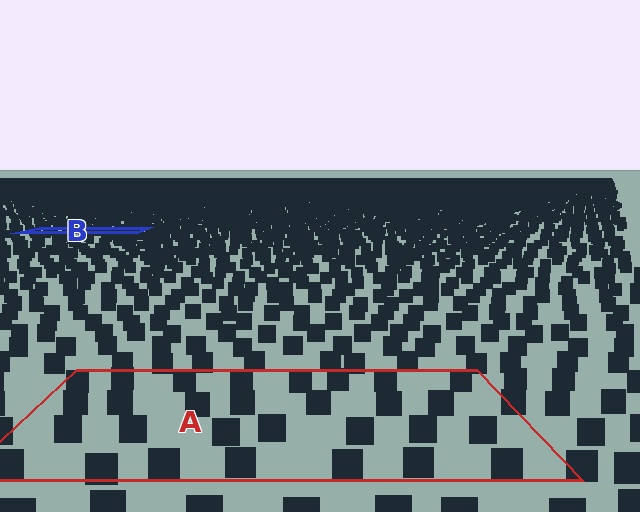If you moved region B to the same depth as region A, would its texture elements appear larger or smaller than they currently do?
They would appear larger. At a closer depth, the same texture elements are projected at a bigger on-screen size.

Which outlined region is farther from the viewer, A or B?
Region B is farther from the viewer — the texture elements inside it appear smaller and more densely packed.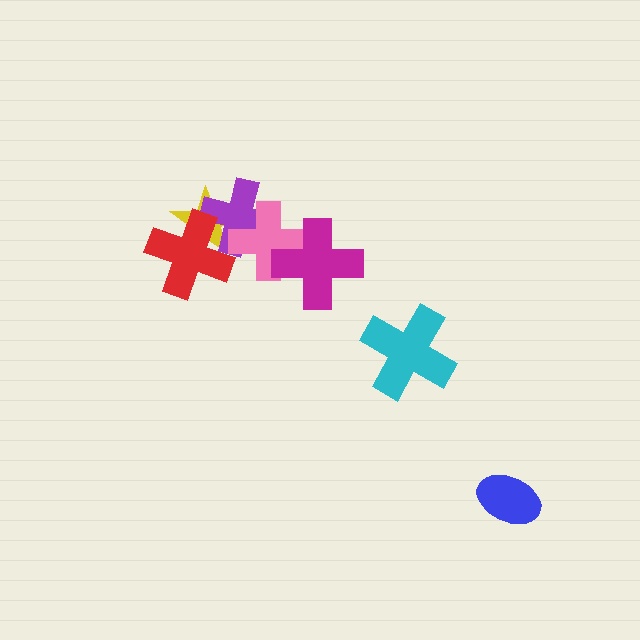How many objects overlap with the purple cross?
3 objects overlap with the purple cross.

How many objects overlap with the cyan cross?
0 objects overlap with the cyan cross.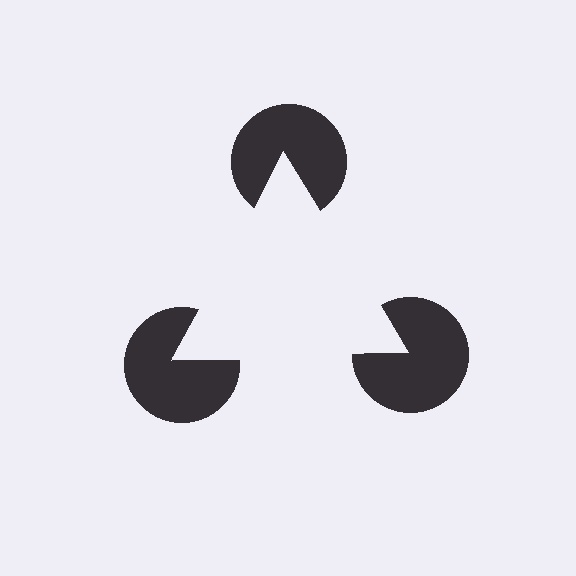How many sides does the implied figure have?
3 sides.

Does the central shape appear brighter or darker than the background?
It typically appears slightly brighter than the background, even though no actual brightness change is drawn.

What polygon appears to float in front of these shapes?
An illusory triangle — its edges are inferred from the aligned wedge cuts in the pac-man discs, not physically drawn.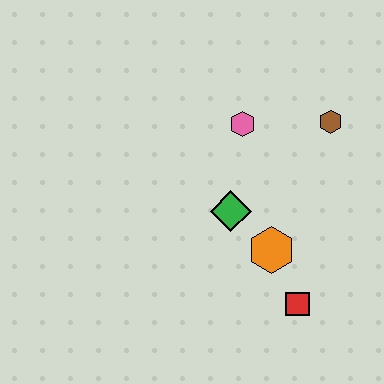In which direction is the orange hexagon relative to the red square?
The orange hexagon is above the red square.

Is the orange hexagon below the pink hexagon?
Yes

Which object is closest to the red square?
The orange hexagon is closest to the red square.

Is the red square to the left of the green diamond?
No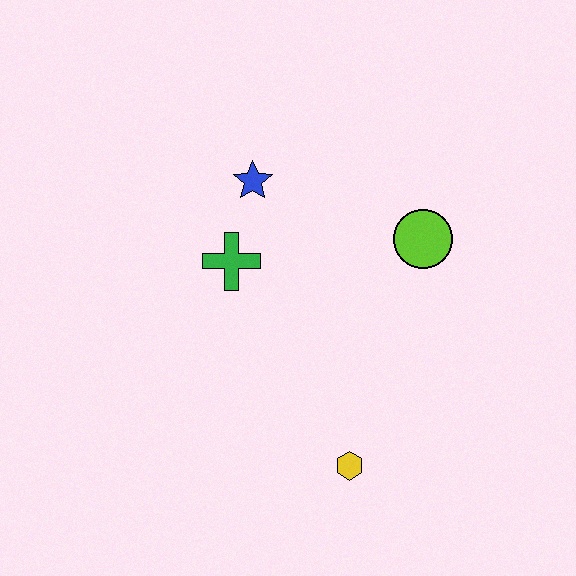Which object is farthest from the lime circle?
The yellow hexagon is farthest from the lime circle.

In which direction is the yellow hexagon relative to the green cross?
The yellow hexagon is below the green cross.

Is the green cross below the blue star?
Yes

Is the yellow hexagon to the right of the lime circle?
No